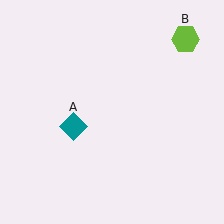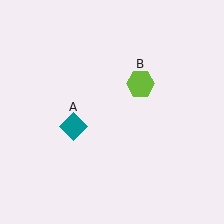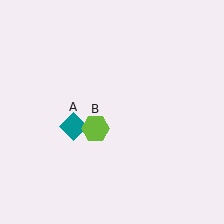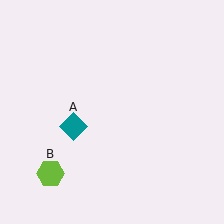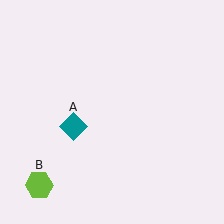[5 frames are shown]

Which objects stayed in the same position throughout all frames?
Teal diamond (object A) remained stationary.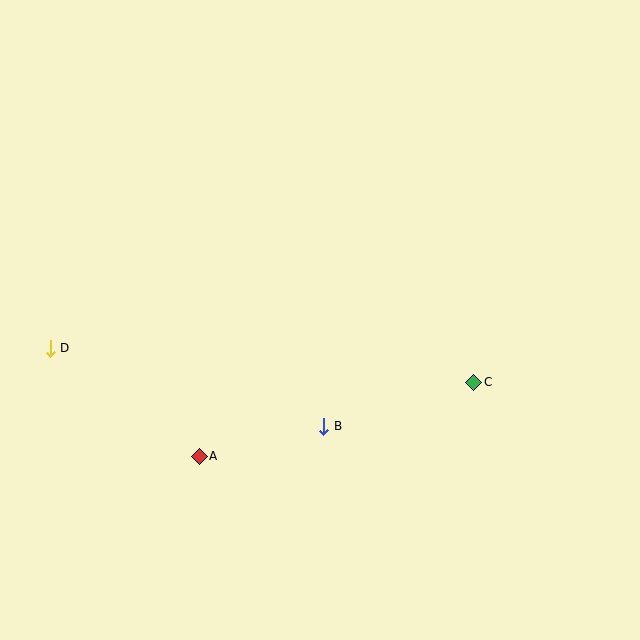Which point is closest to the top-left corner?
Point D is closest to the top-left corner.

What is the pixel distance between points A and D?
The distance between A and D is 184 pixels.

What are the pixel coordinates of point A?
Point A is at (199, 456).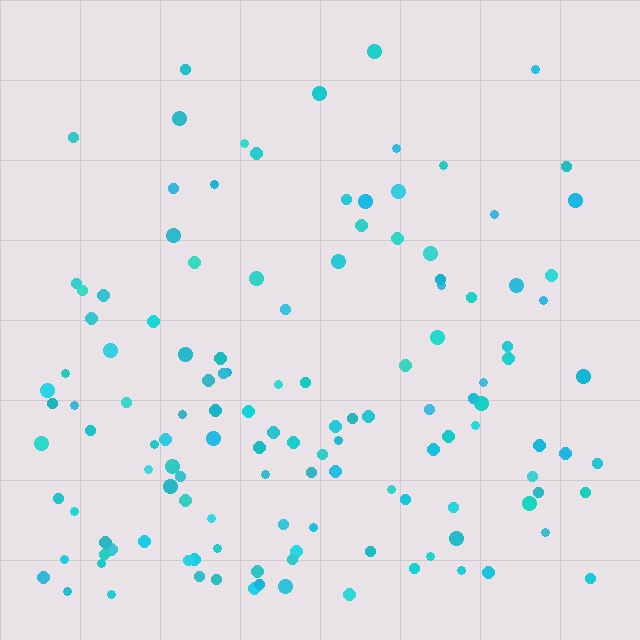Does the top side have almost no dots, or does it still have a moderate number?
Still a moderate number, just noticeably fewer than the bottom.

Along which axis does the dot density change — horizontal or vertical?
Vertical.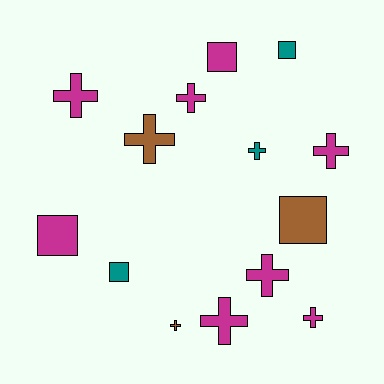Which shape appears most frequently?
Cross, with 9 objects.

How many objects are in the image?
There are 14 objects.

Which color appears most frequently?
Magenta, with 8 objects.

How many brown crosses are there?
There are 2 brown crosses.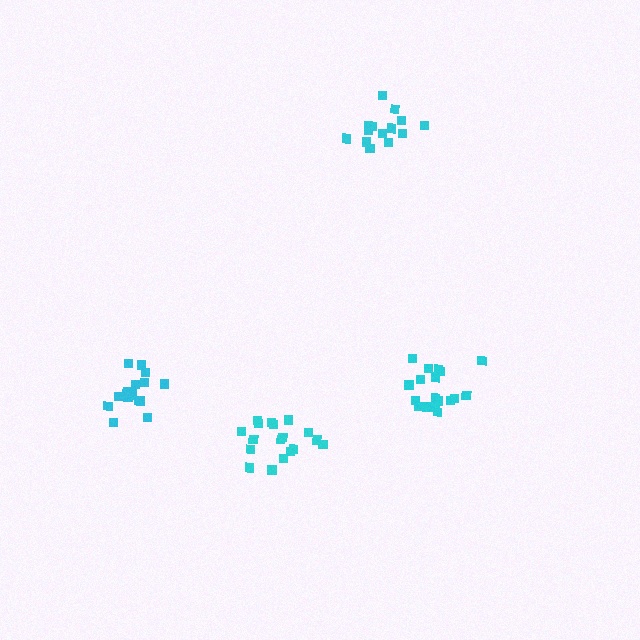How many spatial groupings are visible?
There are 4 spatial groupings.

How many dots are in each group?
Group 1: 16 dots, Group 2: 18 dots, Group 3: 18 dots, Group 4: 14 dots (66 total).